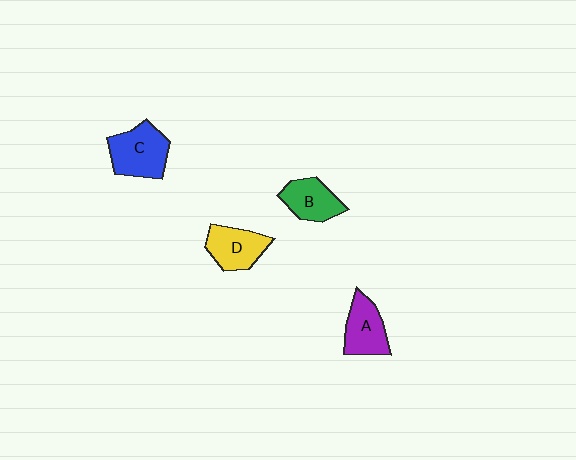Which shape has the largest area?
Shape C (blue).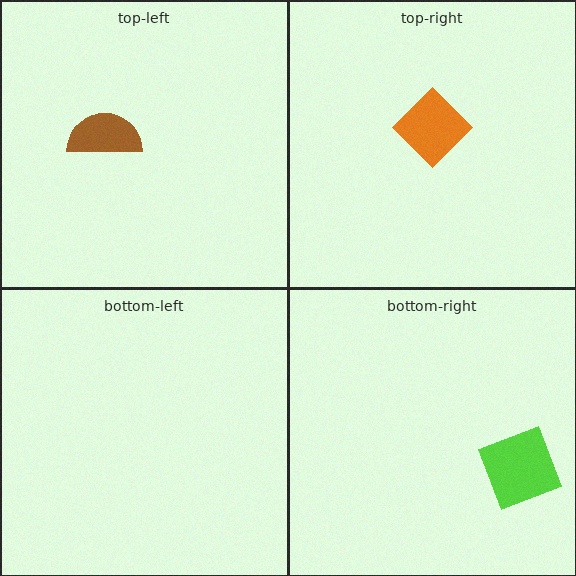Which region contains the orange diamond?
The top-right region.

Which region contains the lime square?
The bottom-right region.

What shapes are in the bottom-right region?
The lime square.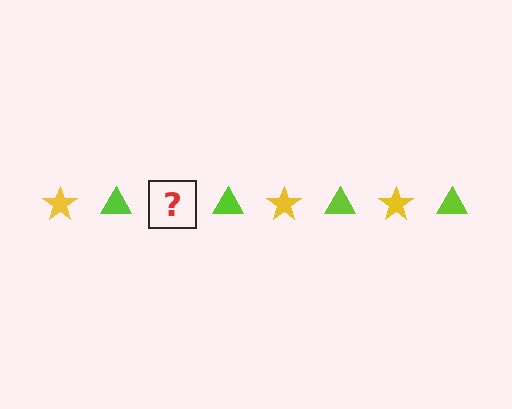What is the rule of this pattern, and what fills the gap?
The rule is that the pattern alternates between yellow star and lime triangle. The gap should be filled with a yellow star.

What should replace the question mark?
The question mark should be replaced with a yellow star.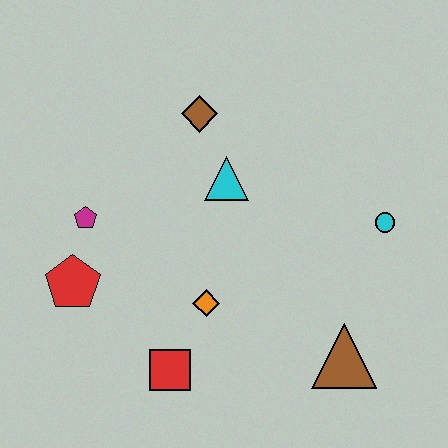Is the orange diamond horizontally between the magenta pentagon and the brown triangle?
Yes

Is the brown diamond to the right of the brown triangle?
No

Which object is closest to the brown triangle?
The cyan circle is closest to the brown triangle.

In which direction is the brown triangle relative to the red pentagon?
The brown triangle is to the right of the red pentagon.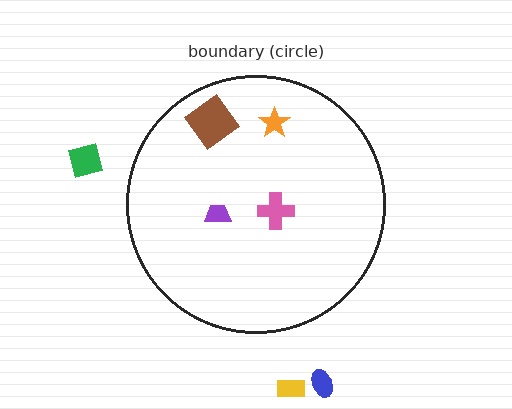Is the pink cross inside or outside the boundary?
Inside.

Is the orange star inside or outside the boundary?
Inside.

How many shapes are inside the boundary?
4 inside, 3 outside.